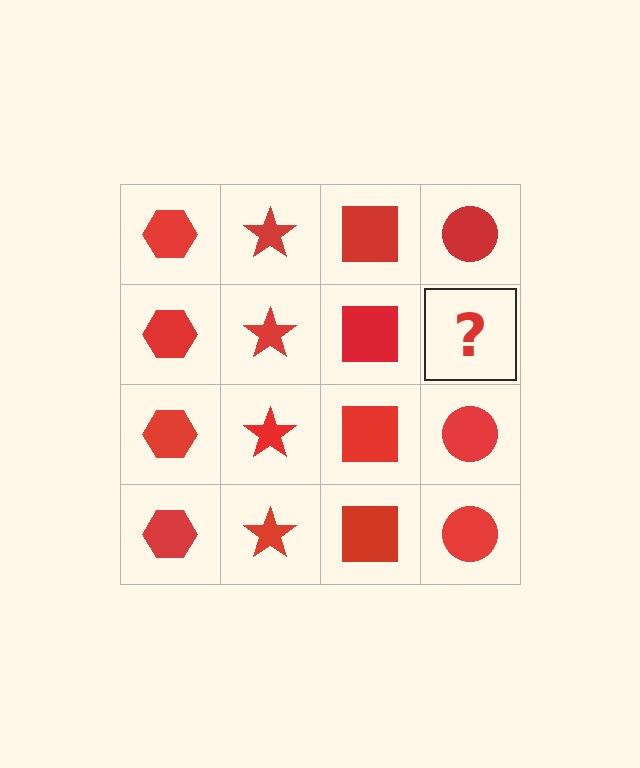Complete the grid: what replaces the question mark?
The question mark should be replaced with a red circle.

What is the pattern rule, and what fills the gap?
The rule is that each column has a consistent shape. The gap should be filled with a red circle.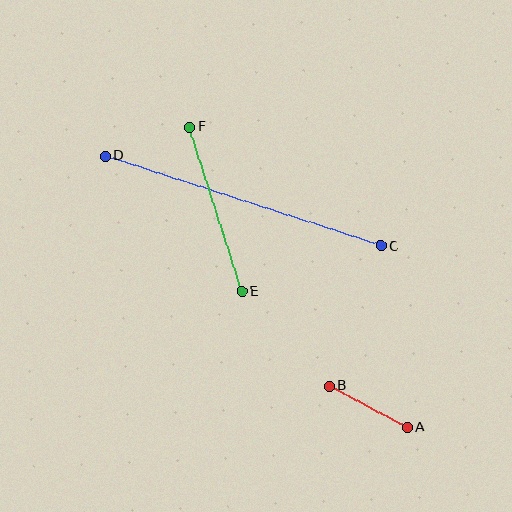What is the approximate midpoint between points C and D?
The midpoint is at approximately (243, 201) pixels.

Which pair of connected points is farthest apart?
Points C and D are farthest apart.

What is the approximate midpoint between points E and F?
The midpoint is at approximately (216, 209) pixels.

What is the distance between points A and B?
The distance is approximately 89 pixels.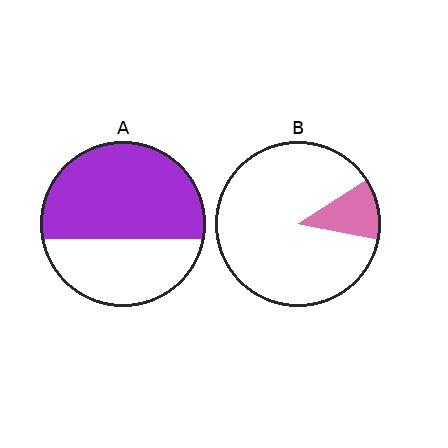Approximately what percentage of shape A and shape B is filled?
A is approximately 60% and B is approximately 10%.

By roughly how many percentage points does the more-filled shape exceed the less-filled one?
By roughly 50 percentage points (A over B).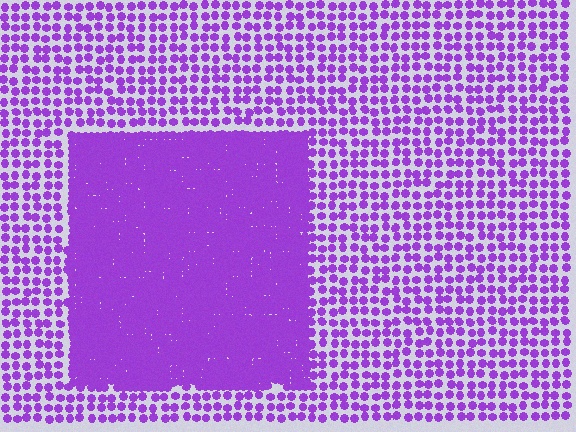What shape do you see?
I see a rectangle.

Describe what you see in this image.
The image contains small purple elements arranged at two different densities. A rectangle-shaped region is visible where the elements are more densely packed than the surrounding area.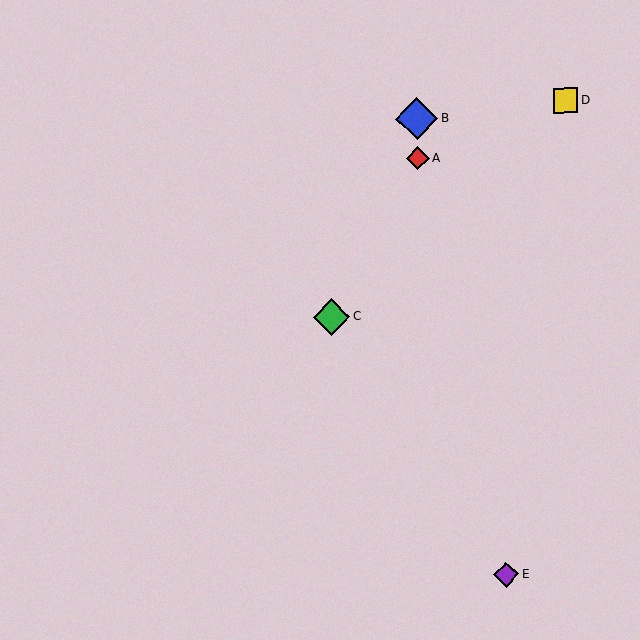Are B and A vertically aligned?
Yes, both are at x≈417.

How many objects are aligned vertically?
2 objects (A, B) are aligned vertically.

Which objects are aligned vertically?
Objects A, B are aligned vertically.